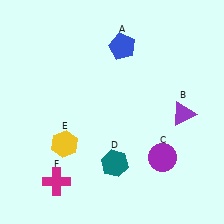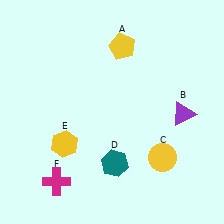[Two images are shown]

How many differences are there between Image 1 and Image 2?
There are 2 differences between the two images.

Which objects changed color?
A changed from blue to yellow. C changed from purple to yellow.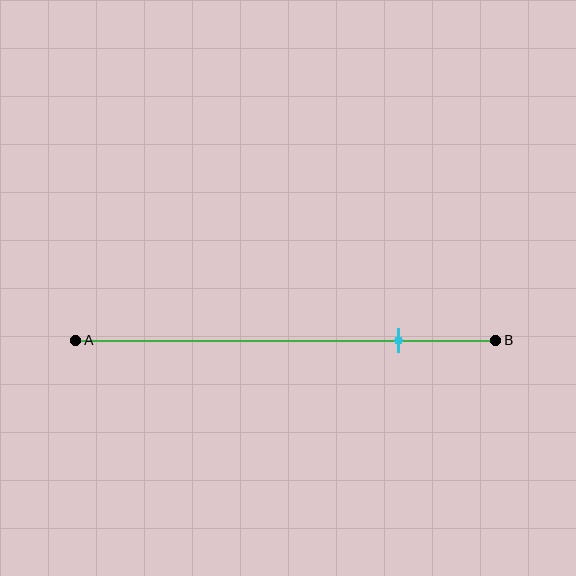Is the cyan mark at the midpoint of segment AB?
No, the mark is at about 75% from A, not at the 50% midpoint.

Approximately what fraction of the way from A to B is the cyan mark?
The cyan mark is approximately 75% of the way from A to B.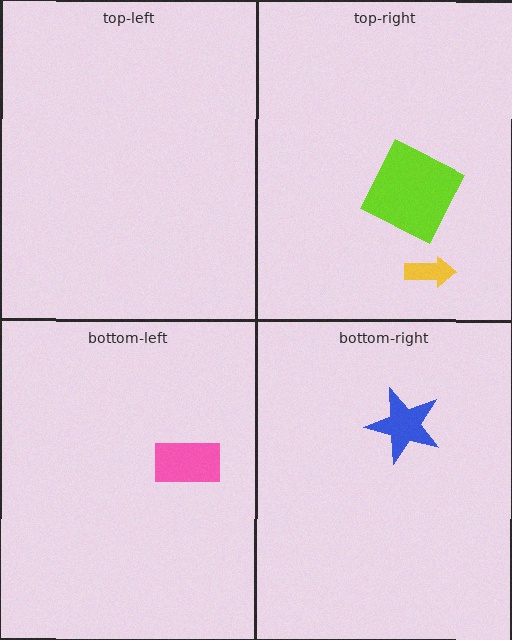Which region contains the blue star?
The bottom-right region.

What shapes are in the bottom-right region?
The blue star.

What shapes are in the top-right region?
The yellow arrow, the lime square.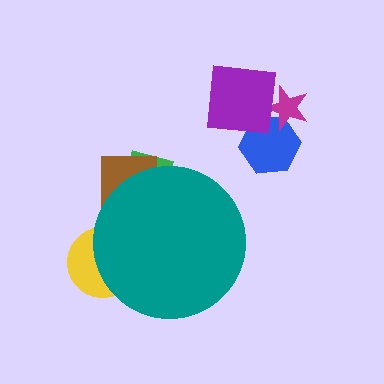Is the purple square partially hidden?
No, the purple square is fully visible.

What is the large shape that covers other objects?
A teal circle.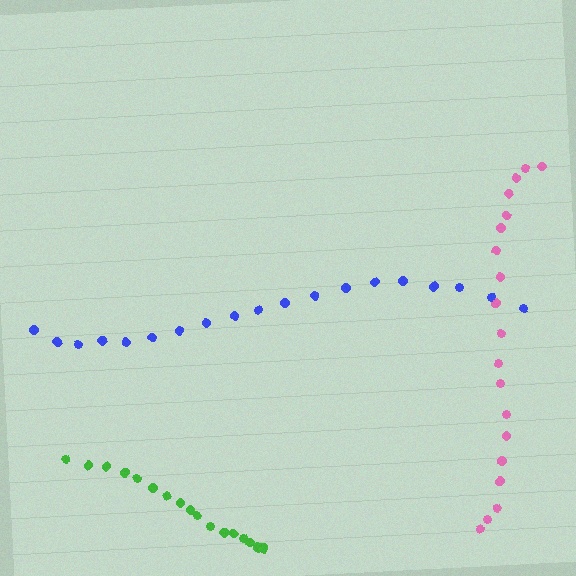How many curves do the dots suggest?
There are 3 distinct paths.